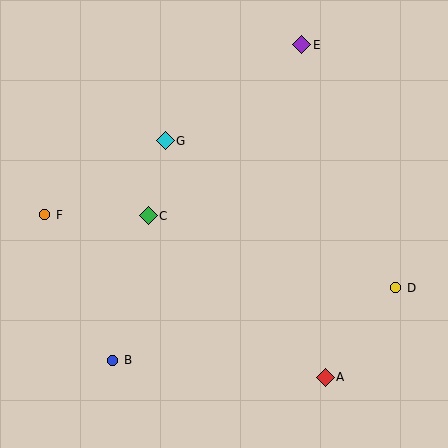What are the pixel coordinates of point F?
Point F is at (45, 215).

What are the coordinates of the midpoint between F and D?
The midpoint between F and D is at (220, 251).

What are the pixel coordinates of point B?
Point B is at (113, 360).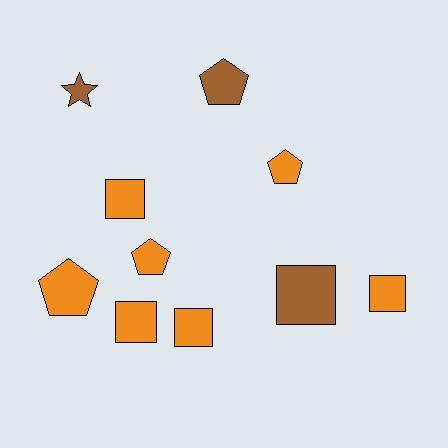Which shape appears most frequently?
Square, with 5 objects.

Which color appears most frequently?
Orange, with 7 objects.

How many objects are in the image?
There are 10 objects.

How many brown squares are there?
There is 1 brown square.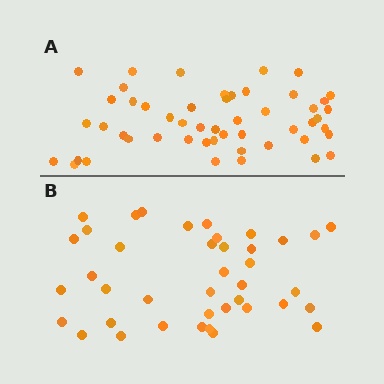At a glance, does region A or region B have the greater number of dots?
Region A (the top region) has more dots.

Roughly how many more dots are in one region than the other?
Region A has roughly 12 or so more dots than region B.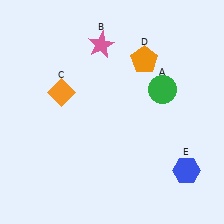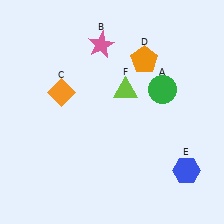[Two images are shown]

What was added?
A lime triangle (F) was added in Image 2.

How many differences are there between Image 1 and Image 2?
There is 1 difference between the two images.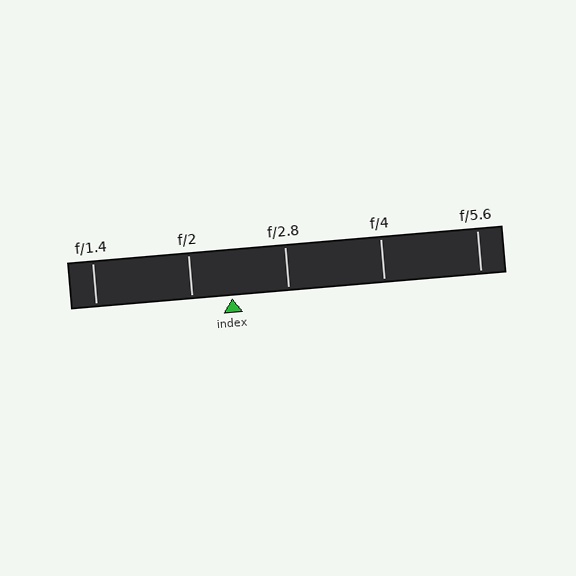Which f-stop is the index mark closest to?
The index mark is closest to f/2.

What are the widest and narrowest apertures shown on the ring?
The widest aperture shown is f/1.4 and the narrowest is f/5.6.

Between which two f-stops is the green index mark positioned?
The index mark is between f/2 and f/2.8.